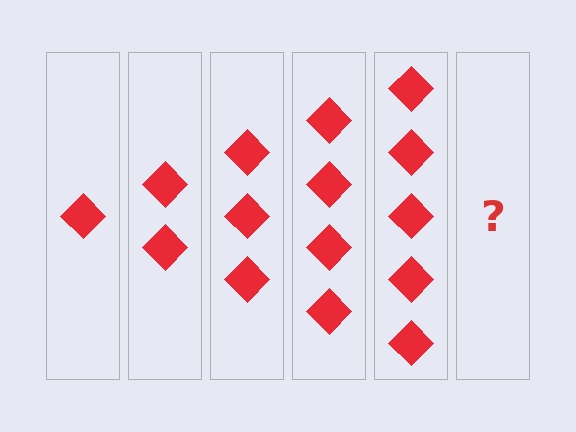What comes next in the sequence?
The next element should be 6 diamonds.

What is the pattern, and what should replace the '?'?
The pattern is that each step adds one more diamond. The '?' should be 6 diamonds.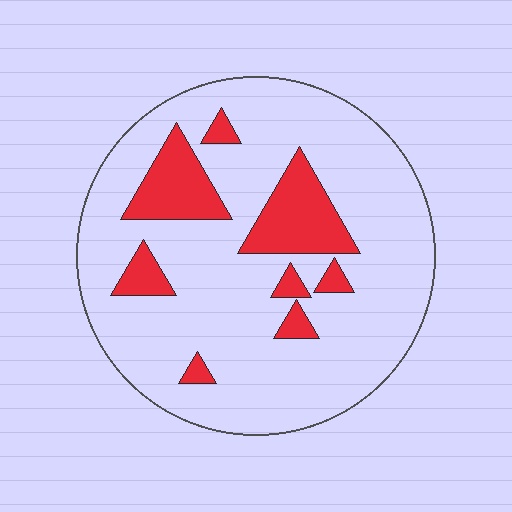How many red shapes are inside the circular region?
8.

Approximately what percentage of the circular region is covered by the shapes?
Approximately 20%.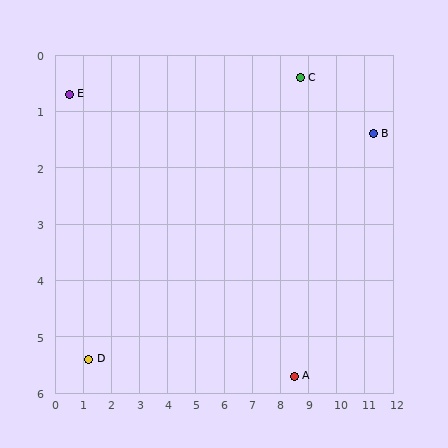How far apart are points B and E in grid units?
Points B and E are about 10.8 grid units apart.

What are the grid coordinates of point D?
Point D is at approximately (1.2, 5.4).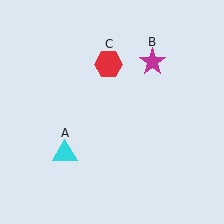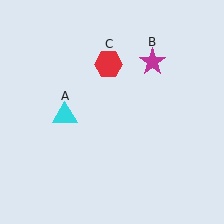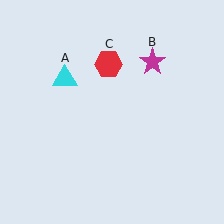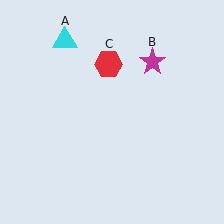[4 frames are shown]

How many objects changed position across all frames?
1 object changed position: cyan triangle (object A).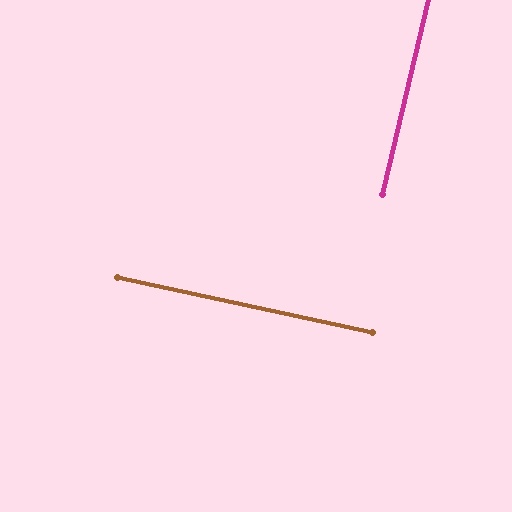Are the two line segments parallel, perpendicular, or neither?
Perpendicular — they meet at approximately 89°.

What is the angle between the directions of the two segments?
Approximately 89 degrees.